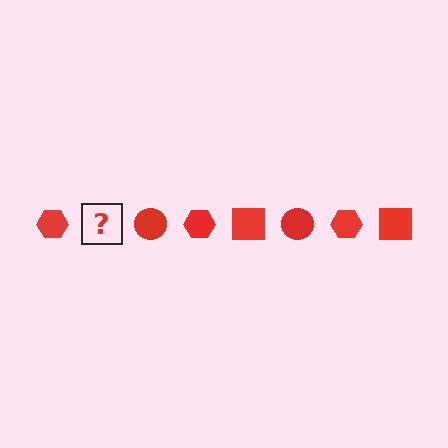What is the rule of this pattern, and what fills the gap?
The rule is that the pattern cycles through hexagon, square, circle shapes in red. The gap should be filled with a red square.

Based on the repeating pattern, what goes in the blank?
The blank should be a red square.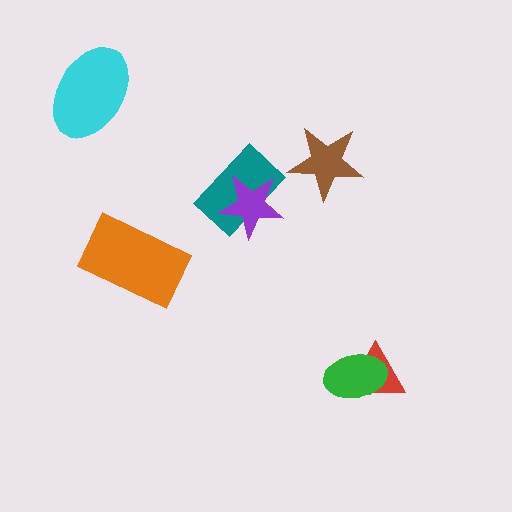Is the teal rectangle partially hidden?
Yes, it is partially covered by another shape.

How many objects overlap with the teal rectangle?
1 object overlaps with the teal rectangle.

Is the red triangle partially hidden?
Yes, it is partially covered by another shape.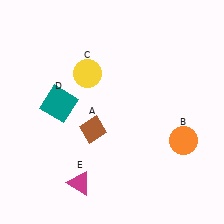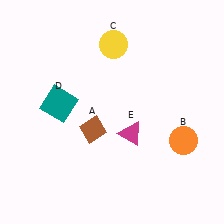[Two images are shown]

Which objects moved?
The objects that moved are: the yellow circle (C), the magenta triangle (E).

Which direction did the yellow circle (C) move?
The yellow circle (C) moved up.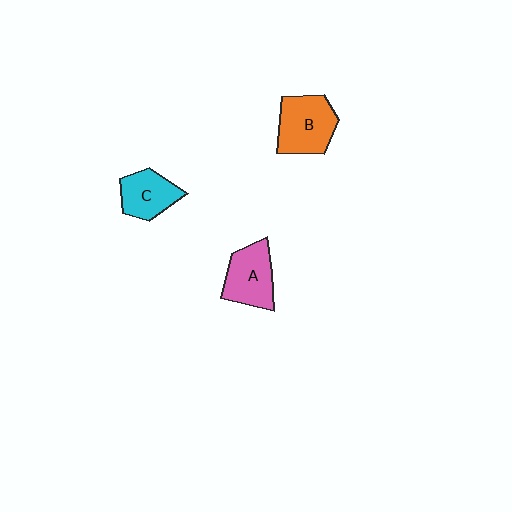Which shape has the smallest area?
Shape C (cyan).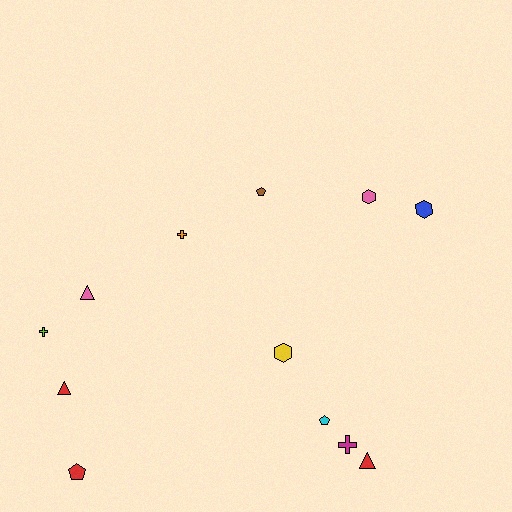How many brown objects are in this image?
There is 1 brown object.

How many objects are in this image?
There are 12 objects.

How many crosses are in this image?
There are 3 crosses.